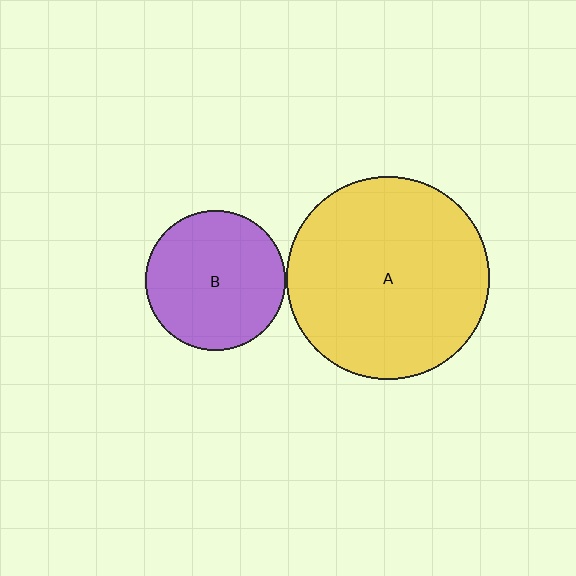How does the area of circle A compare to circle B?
Approximately 2.1 times.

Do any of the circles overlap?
No, none of the circles overlap.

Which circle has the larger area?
Circle A (yellow).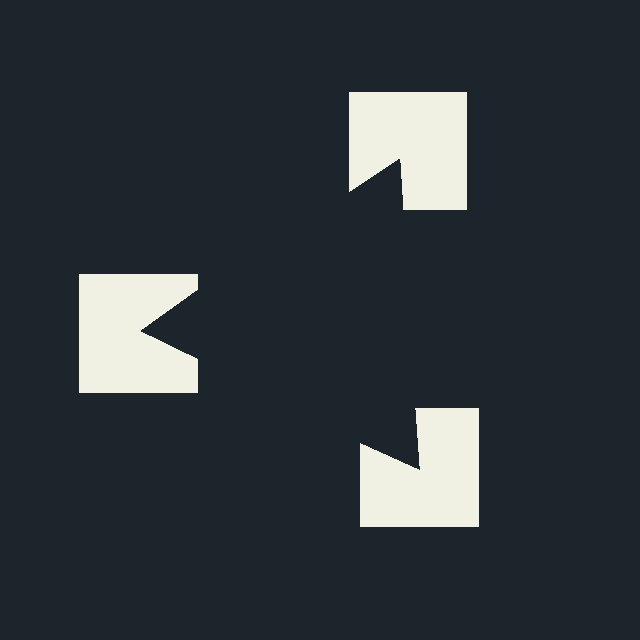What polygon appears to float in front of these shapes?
An illusory triangle — its edges are inferred from the aligned wedge cuts in the notched squares, not physically drawn.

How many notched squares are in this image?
There are 3 — one at each vertex of the illusory triangle.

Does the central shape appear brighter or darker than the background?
It typically appears slightly darker than the background, even though no actual brightness change is drawn.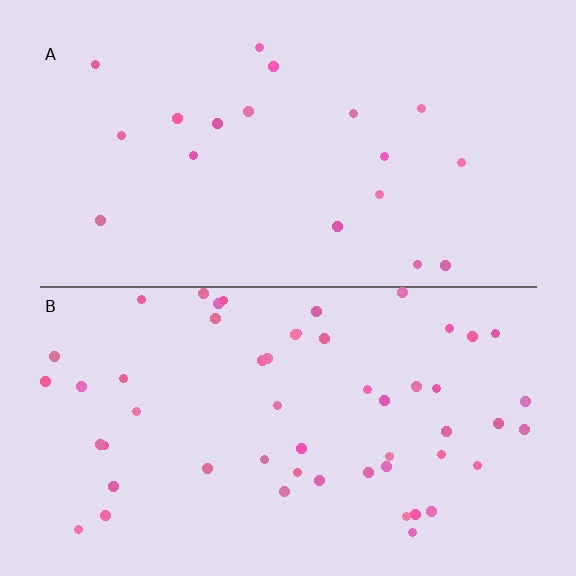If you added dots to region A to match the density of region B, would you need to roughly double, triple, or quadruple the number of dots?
Approximately triple.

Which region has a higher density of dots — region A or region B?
B (the bottom).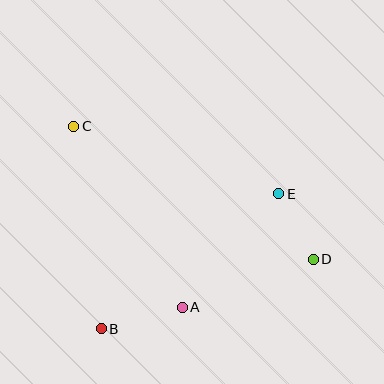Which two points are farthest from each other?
Points C and D are farthest from each other.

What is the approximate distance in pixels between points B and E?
The distance between B and E is approximately 223 pixels.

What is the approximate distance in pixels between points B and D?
The distance between B and D is approximately 223 pixels.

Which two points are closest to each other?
Points D and E are closest to each other.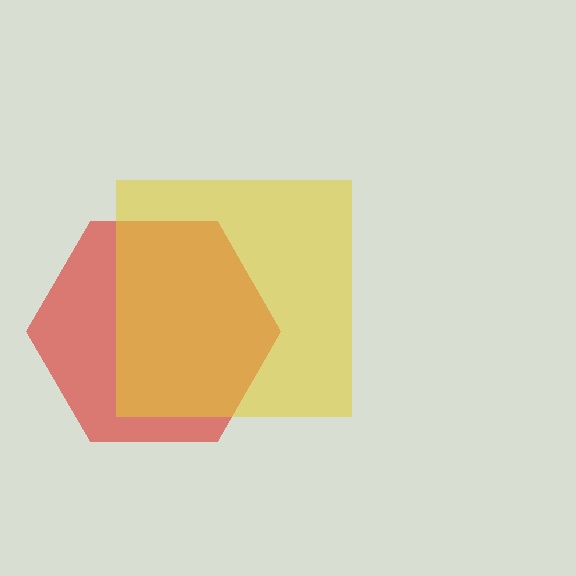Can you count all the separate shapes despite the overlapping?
Yes, there are 2 separate shapes.